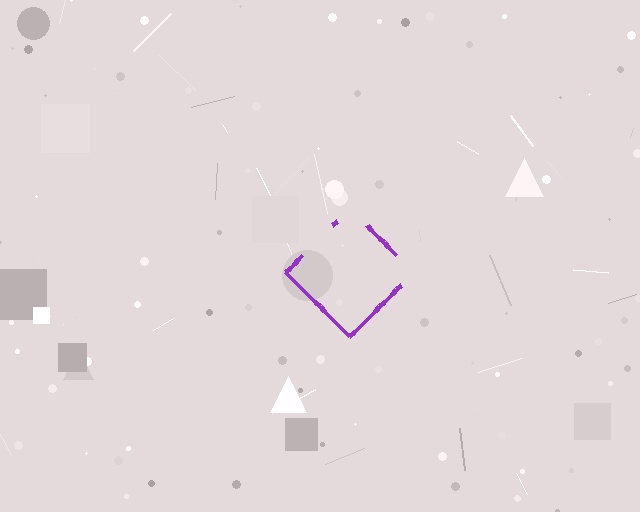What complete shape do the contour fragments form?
The contour fragments form a diamond.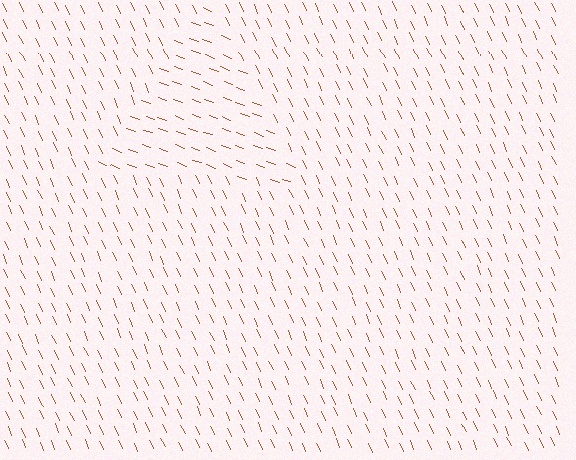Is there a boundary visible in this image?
Yes, there is a texture boundary formed by a change in line orientation.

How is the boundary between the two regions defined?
The boundary is defined purely by a change in line orientation (approximately 45 degrees difference). All lines are the same color and thickness.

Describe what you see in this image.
The image is filled with small brown line segments. A triangle region in the image has lines oriented differently from the surrounding lines, creating a visible texture boundary.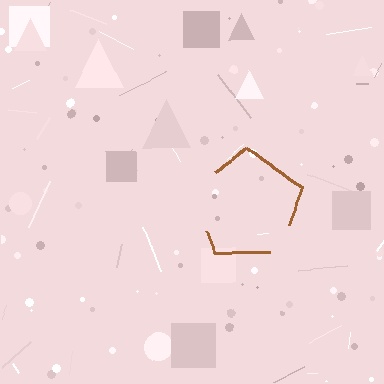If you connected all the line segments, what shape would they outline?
They would outline a pentagon.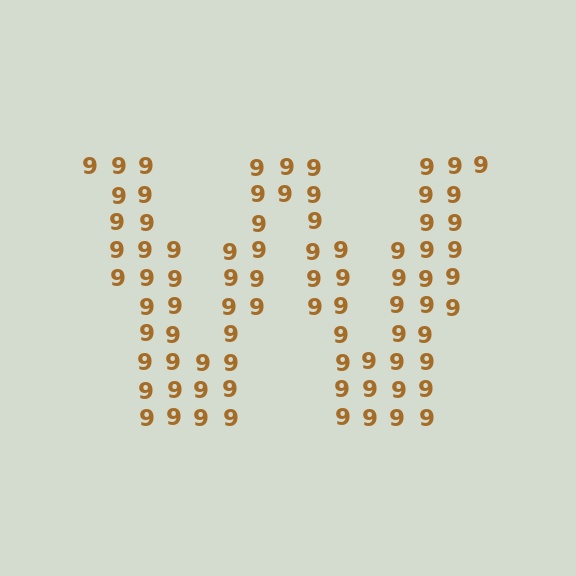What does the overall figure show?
The overall figure shows the letter W.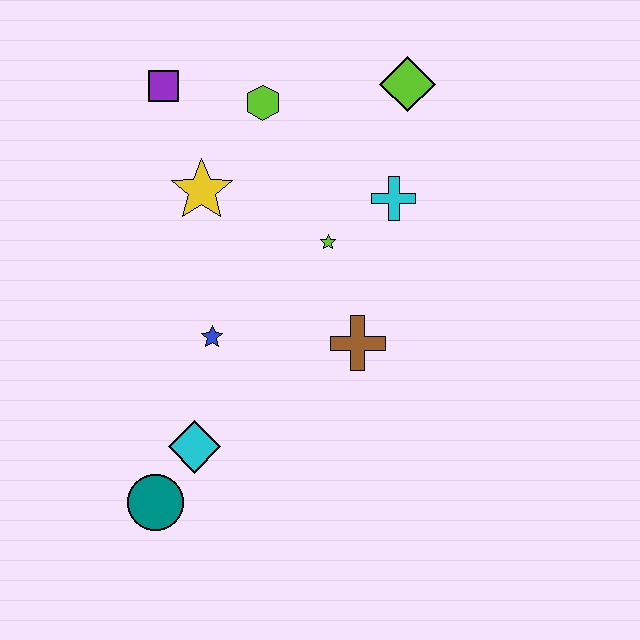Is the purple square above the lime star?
Yes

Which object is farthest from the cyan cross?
The teal circle is farthest from the cyan cross.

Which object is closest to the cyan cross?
The lime star is closest to the cyan cross.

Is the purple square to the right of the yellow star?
No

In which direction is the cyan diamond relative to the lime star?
The cyan diamond is below the lime star.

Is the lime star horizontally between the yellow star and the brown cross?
Yes